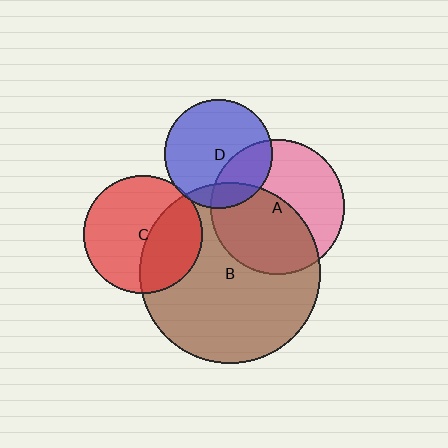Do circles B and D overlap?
Yes.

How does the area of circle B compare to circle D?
Approximately 2.8 times.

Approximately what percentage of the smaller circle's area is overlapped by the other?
Approximately 15%.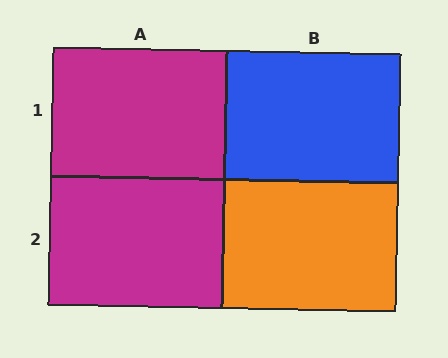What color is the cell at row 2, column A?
Magenta.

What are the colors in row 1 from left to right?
Magenta, blue.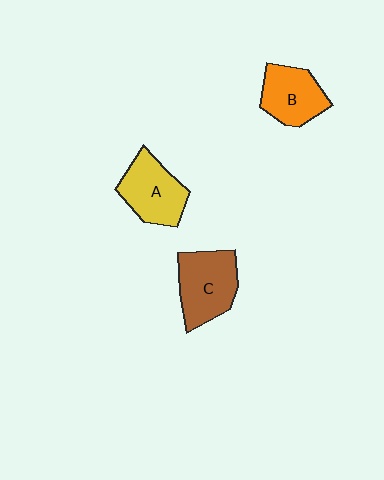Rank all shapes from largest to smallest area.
From largest to smallest: C (brown), A (yellow), B (orange).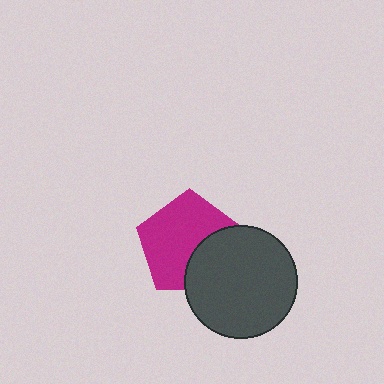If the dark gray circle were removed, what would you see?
You would see the complete magenta pentagon.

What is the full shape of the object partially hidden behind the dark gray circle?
The partially hidden object is a magenta pentagon.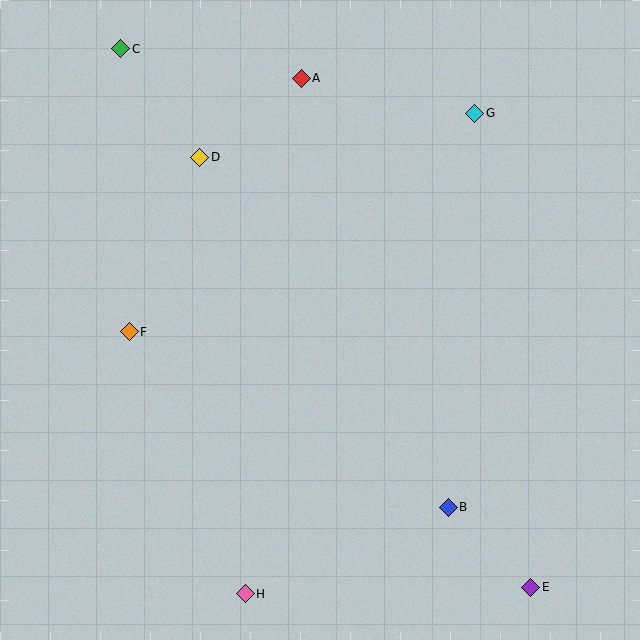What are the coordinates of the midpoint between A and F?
The midpoint between A and F is at (215, 205).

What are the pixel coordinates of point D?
Point D is at (200, 157).